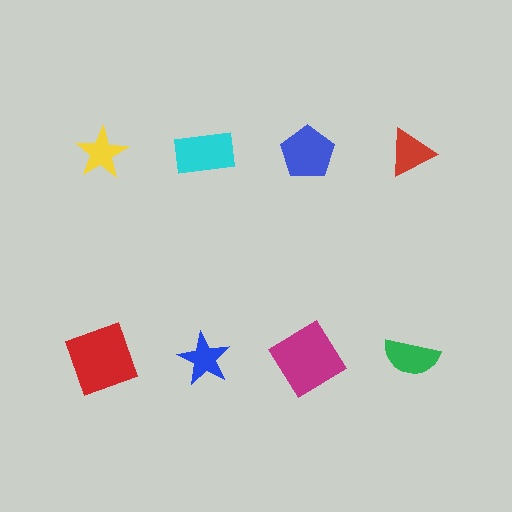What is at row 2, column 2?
A blue star.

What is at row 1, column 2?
A cyan rectangle.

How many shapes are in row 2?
4 shapes.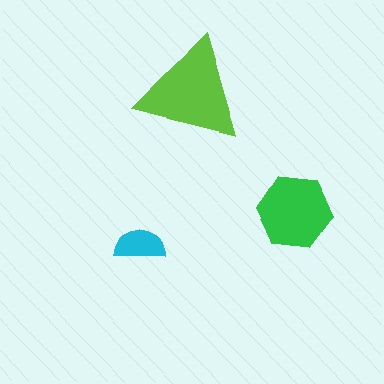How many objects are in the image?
There are 3 objects in the image.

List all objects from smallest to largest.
The cyan semicircle, the green hexagon, the lime triangle.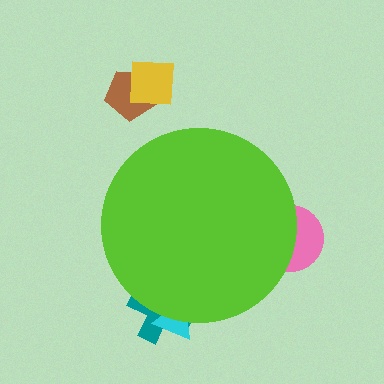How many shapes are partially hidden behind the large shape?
3 shapes are partially hidden.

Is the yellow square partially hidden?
No, the yellow square is fully visible.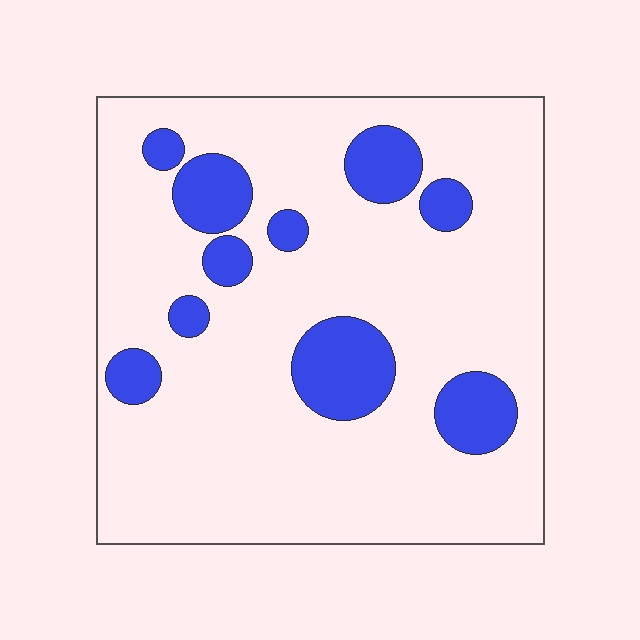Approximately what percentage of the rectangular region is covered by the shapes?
Approximately 20%.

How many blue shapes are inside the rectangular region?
10.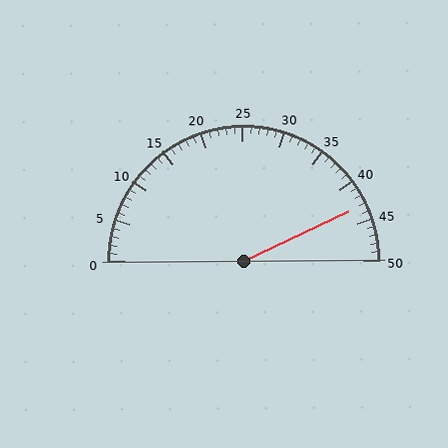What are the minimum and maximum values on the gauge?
The gauge ranges from 0 to 50.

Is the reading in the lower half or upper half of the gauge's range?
The reading is in the upper half of the range (0 to 50).